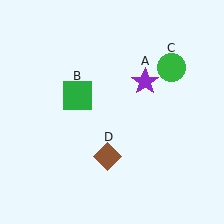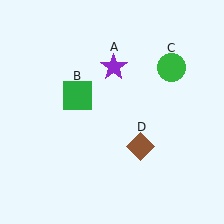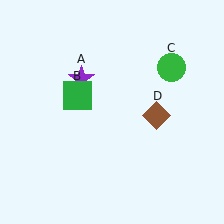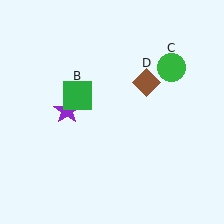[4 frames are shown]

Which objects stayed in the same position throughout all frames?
Green square (object B) and green circle (object C) remained stationary.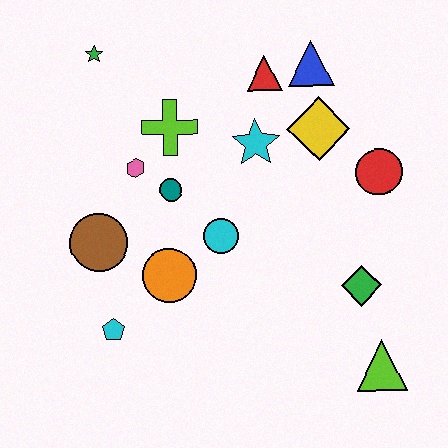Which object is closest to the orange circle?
The cyan circle is closest to the orange circle.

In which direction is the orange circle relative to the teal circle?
The orange circle is below the teal circle.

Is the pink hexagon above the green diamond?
Yes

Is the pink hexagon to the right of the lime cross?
No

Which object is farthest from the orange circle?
The blue triangle is farthest from the orange circle.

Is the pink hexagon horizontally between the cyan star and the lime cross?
No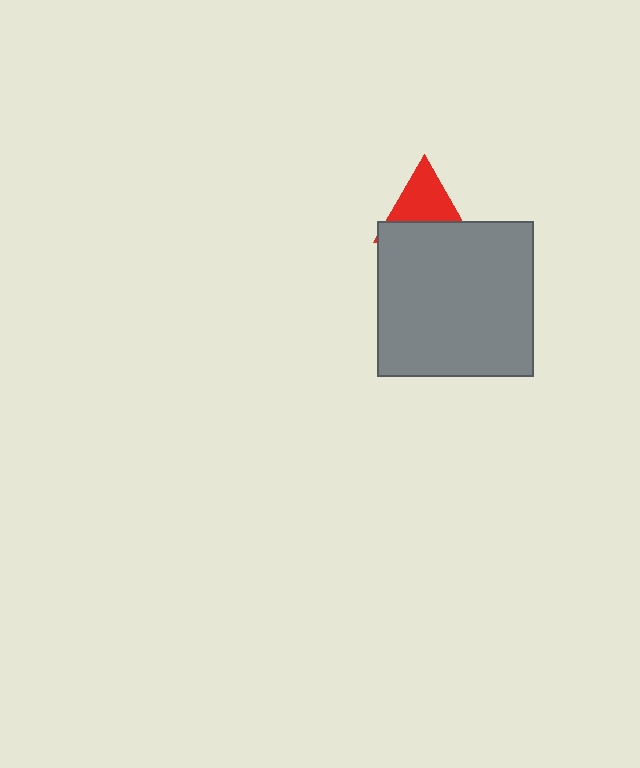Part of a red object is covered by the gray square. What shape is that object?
It is a triangle.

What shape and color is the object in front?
The object in front is a gray square.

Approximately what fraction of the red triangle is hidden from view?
Roughly 42% of the red triangle is hidden behind the gray square.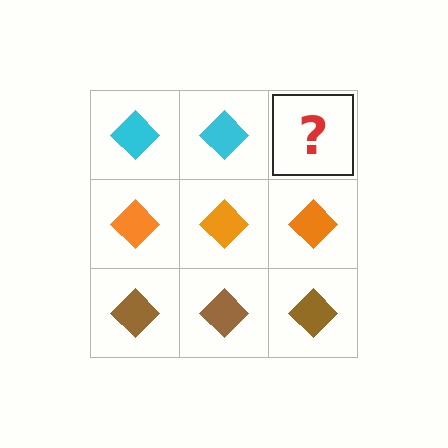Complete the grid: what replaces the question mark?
The question mark should be replaced with a cyan diamond.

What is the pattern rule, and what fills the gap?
The rule is that each row has a consistent color. The gap should be filled with a cyan diamond.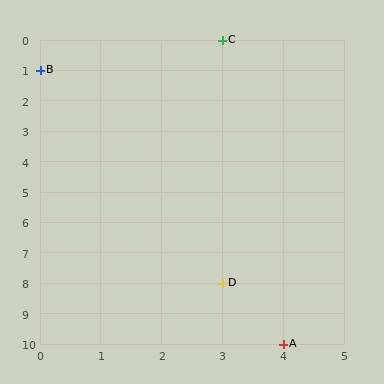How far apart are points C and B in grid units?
Points C and B are 3 columns and 1 row apart (about 3.2 grid units diagonally).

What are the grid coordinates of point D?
Point D is at grid coordinates (3, 8).